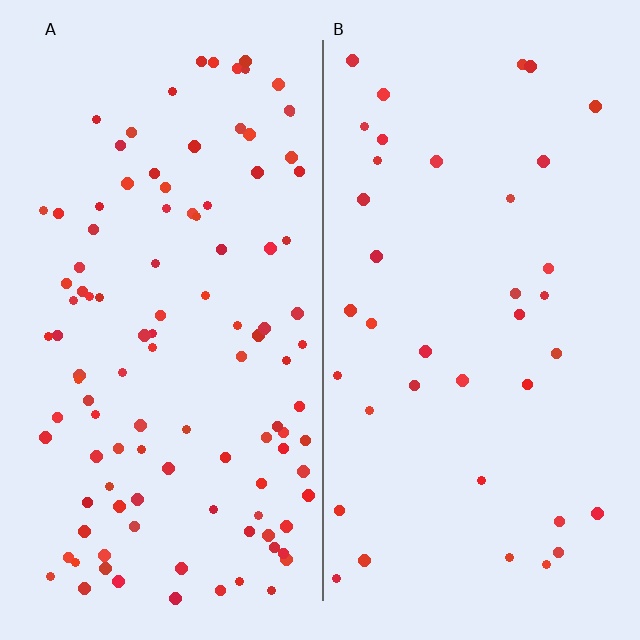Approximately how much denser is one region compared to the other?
Approximately 2.9× — region A over region B.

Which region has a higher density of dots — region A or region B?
A (the left).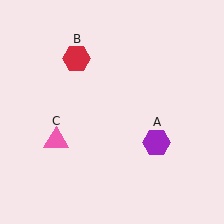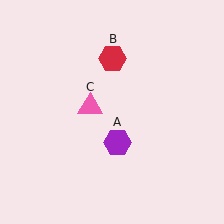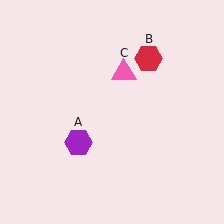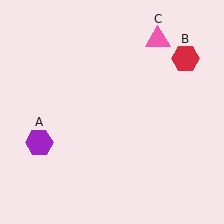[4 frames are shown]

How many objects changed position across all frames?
3 objects changed position: purple hexagon (object A), red hexagon (object B), pink triangle (object C).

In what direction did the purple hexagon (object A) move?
The purple hexagon (object A) moved left.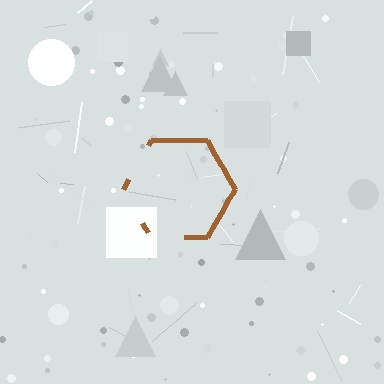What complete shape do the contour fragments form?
The contour fragments form a hexagon.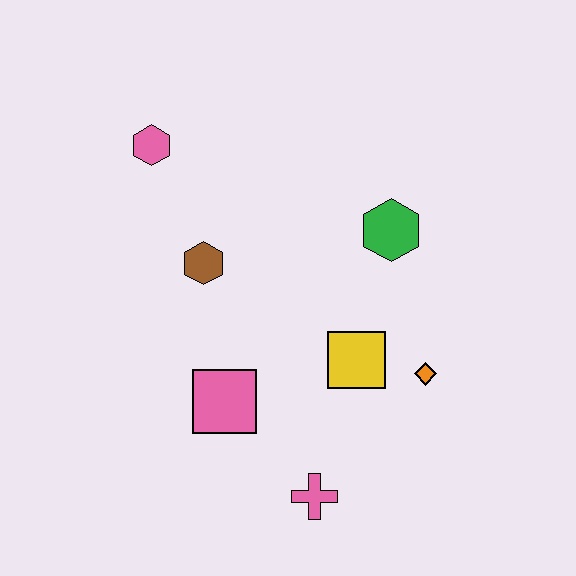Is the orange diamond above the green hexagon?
No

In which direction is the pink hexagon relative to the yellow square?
The pink hexagon is above the yellow square.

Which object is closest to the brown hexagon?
The pink hexagon is closest to the brown hexagon.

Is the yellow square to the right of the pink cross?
Yes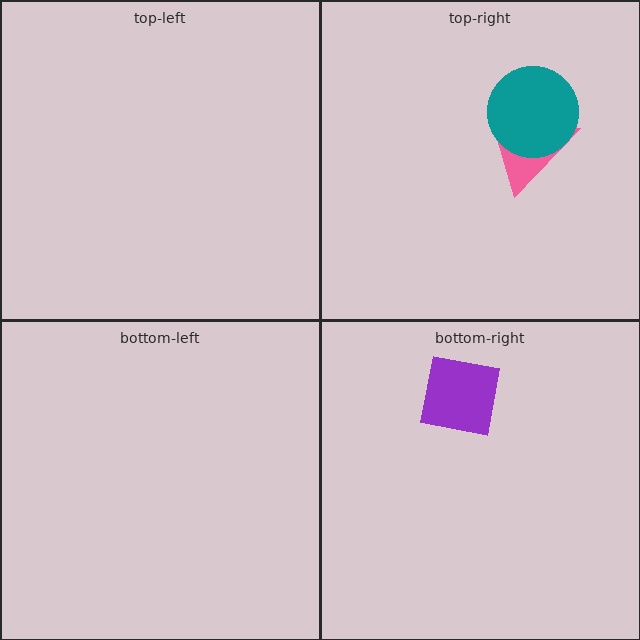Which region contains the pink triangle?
The top-right region.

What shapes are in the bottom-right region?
The purple square.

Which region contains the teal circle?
The top-right region.